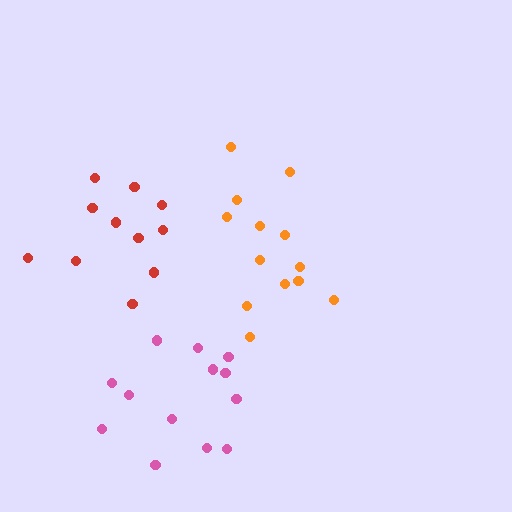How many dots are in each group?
Group 1: 13 dots, Group 2: 11 dots, Group 3: 13 dots (37 total).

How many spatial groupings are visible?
There are 3 spatial groupings.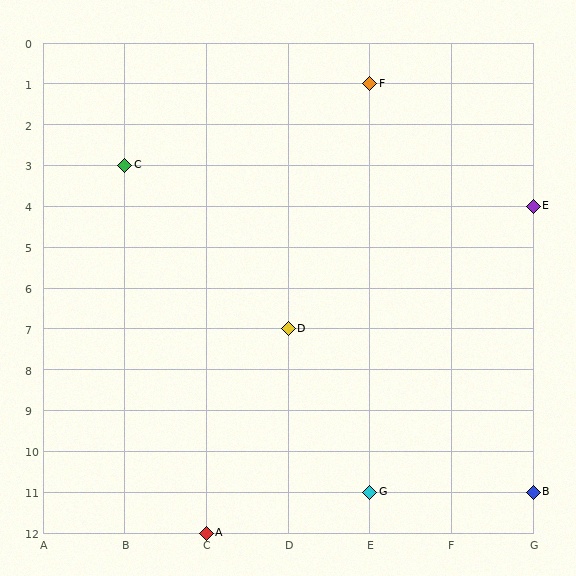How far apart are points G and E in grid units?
Points G and E are 2 columns and 7 rows apart (about 7.3 grid units diagonally).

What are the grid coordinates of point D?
Point D is at grid coordinates (D, 7).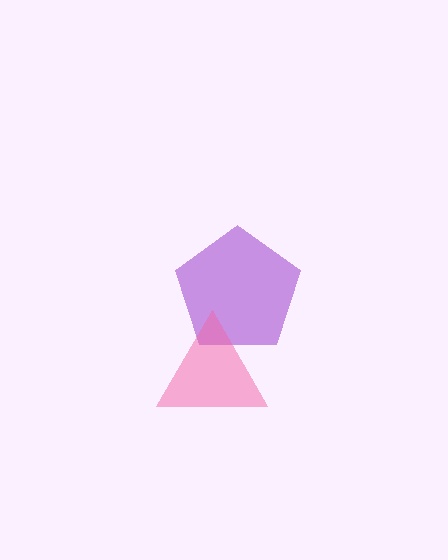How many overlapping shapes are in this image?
There are 2 overlapping shapes in the image.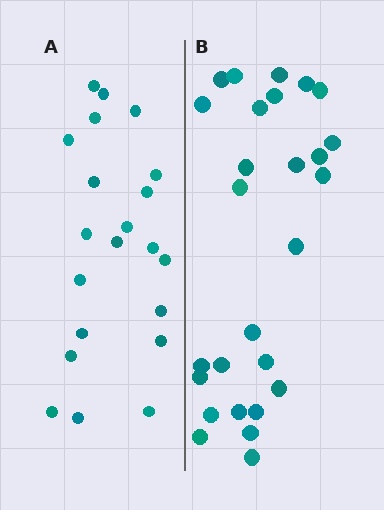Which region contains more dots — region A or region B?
Region B (the right region) has more dots.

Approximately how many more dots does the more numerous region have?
Region B has about 6 more dots than region A.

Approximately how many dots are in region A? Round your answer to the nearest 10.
About 20 dots. (The exact count is 21, which rounds to 20.)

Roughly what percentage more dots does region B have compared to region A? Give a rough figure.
About 30% more.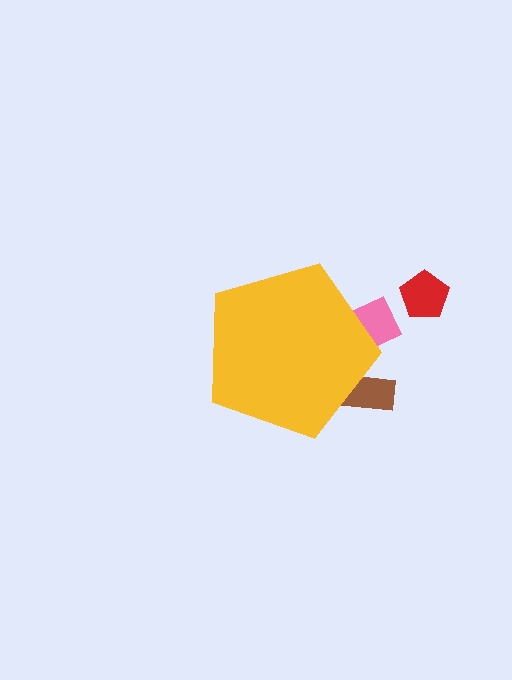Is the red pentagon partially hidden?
No, the red pentagon is fully visible.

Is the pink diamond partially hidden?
Yes, the pink diamond is partially hidden behind the yellow pentagon.